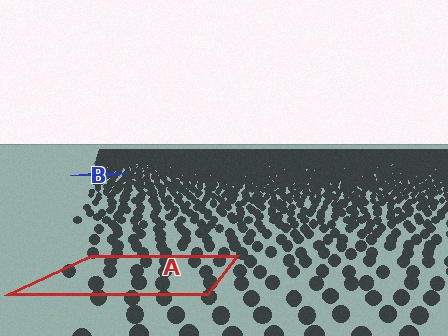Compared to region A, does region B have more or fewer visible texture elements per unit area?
Region B has more texture elements per unit area — they are packed more densely because it is farther away.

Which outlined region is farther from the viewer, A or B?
Region B is farther from the viewer — the texture elements inside it appear smaller and more densely packed.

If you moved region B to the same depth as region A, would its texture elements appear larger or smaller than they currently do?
They would appear larger. At a closer depth, the same texture elements are projected at a bigger on-screen size.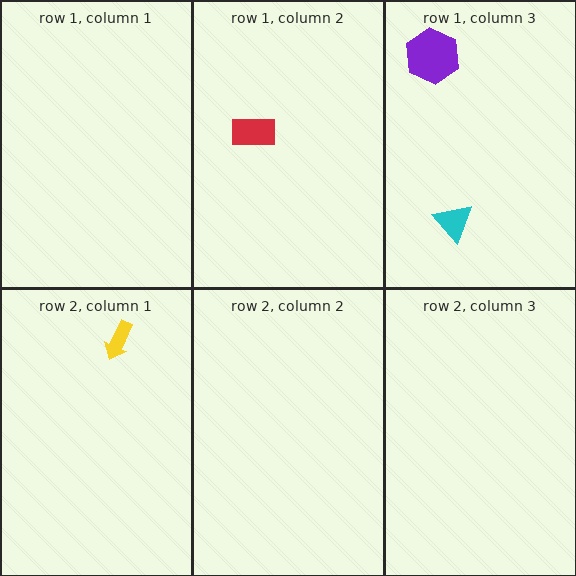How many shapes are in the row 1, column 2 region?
1.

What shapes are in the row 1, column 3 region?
The purple hexagon, the cyan triangle.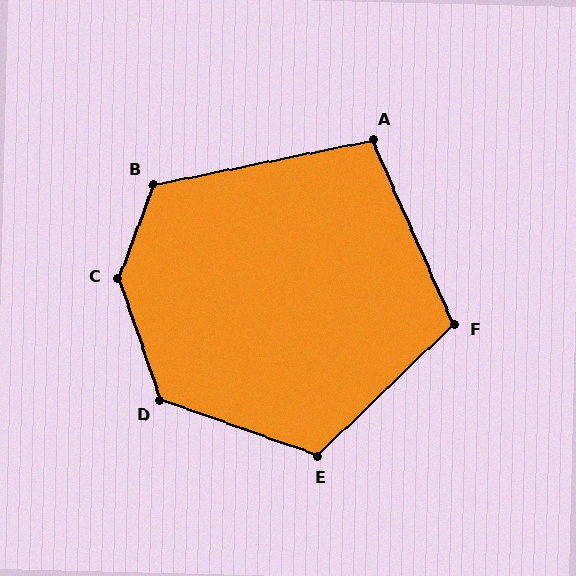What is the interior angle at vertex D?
Approximately 128 degrees (obtuse).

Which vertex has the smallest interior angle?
A, at approximately 103 degrees.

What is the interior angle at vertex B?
Approximately 122 degrees (obtuse).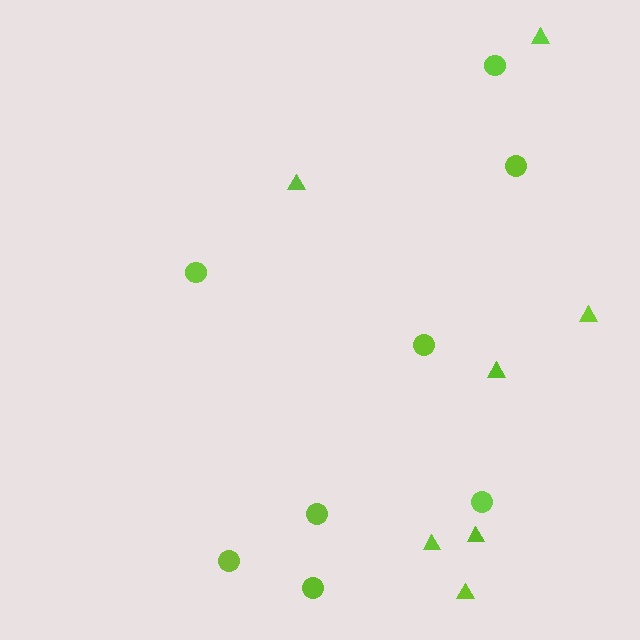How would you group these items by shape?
There are 2 groups: one group of triangles (7) and one group of circles (8).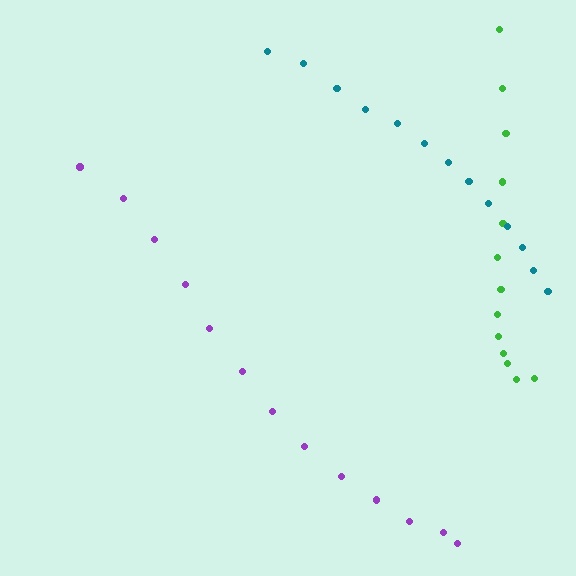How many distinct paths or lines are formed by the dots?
There are 3 distinct paths.